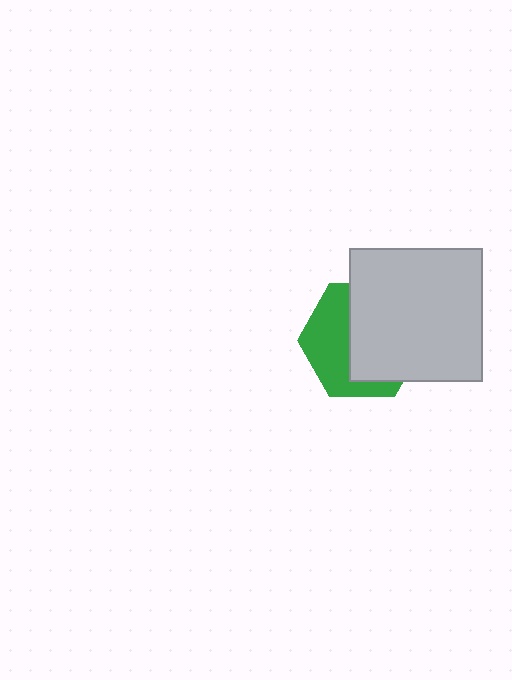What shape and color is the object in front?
The object in front is a light gray square.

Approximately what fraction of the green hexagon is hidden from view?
Roughly 56% of the green hexagon is hidden behind the light gray square.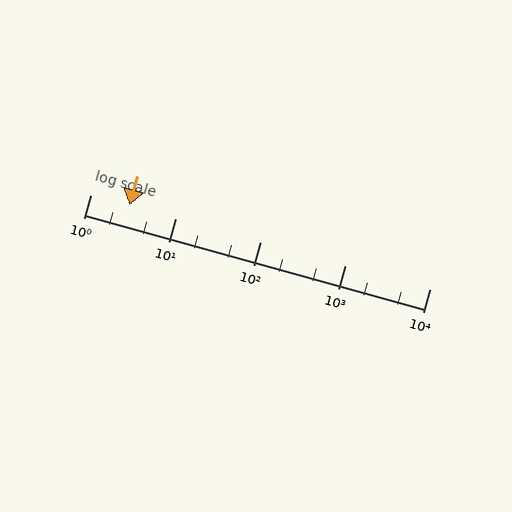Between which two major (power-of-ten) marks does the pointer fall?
The pointer is between 1 and 10.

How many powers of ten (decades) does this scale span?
The scale spans 4 decades, from 1 to 10000.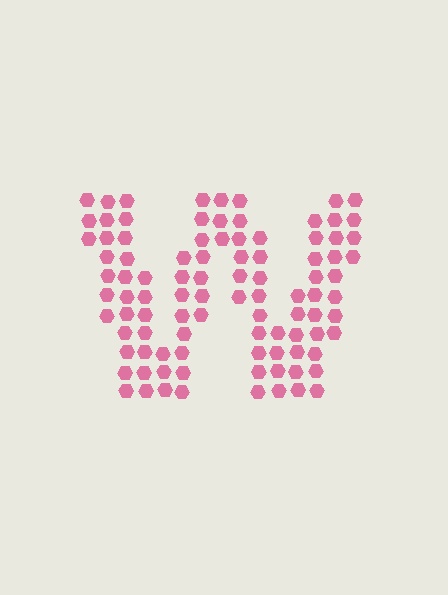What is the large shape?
The large shape is the letter W.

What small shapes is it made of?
It is made of small hexagons.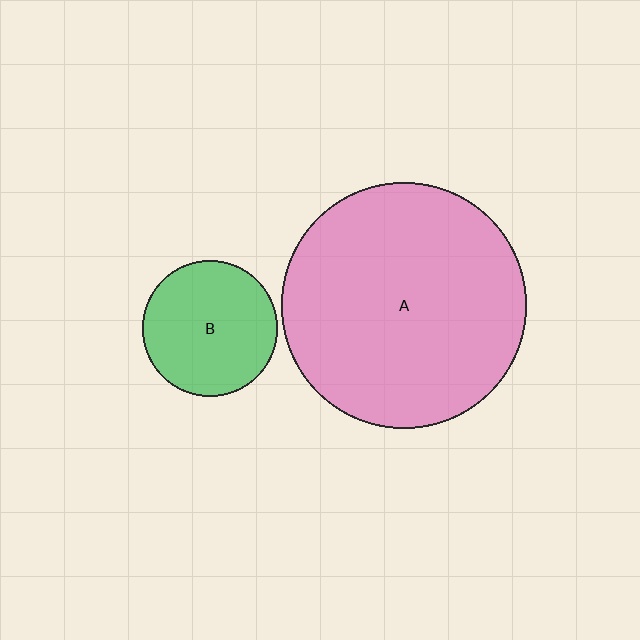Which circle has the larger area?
Circle A (pink).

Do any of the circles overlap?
No, none of the circles overlap.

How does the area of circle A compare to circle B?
Approximately 3.3 times.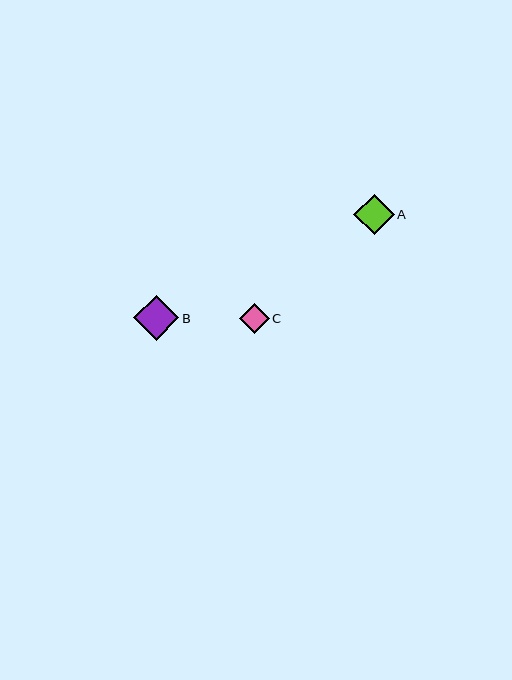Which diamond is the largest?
Diamond B is the largest with a size of approximately 45 pixels.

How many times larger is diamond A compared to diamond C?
Diamond A is approximately 1.4 times the size of diamond C.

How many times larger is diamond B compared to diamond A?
Diamond B is approximately 1.1 times the size of diamond A.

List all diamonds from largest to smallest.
From largest to smallest: B, A, C.